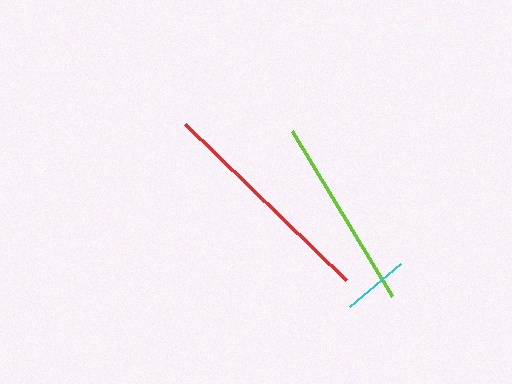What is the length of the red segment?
The red segment is approximately 224 pixels long.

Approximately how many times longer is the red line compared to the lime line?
The red line is approximately 1.2 times the length of the lime line.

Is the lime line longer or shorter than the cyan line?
The lime line is longer than the cyan line.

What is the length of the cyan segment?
The cyan segment is approximately 67 pixels long.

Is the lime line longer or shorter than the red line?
The red line is longer than the lime line.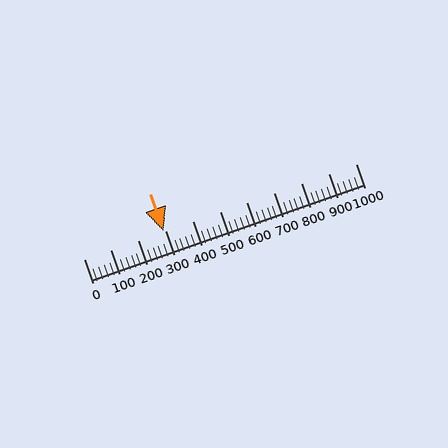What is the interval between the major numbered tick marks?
The major tick marks are spaced 100 units apart.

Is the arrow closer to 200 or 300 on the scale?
The arrow is closer to 300.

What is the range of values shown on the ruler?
The ruler shows values from 0 to 1000.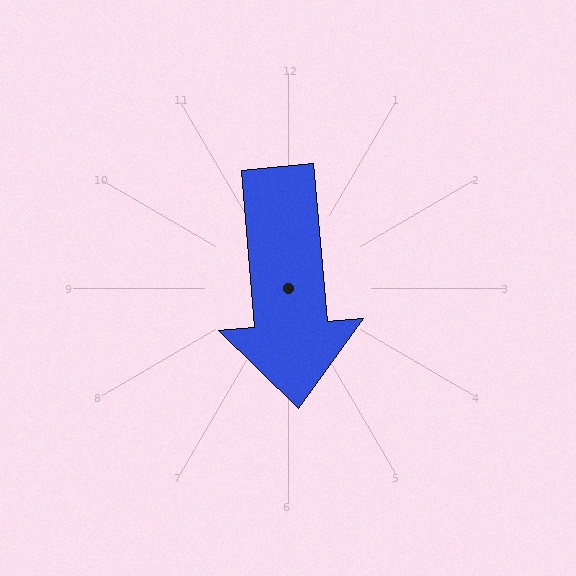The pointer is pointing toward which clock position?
Roughly 6 o'clock.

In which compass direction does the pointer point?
South.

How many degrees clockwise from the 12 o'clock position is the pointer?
Approximately 175 degrees.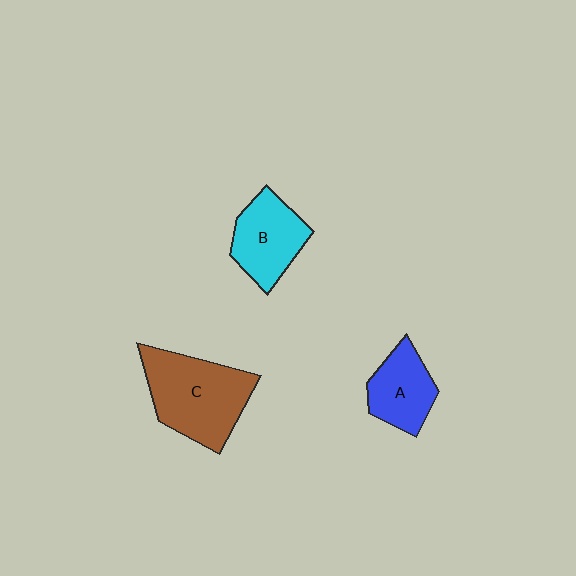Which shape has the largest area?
Shape C (brown).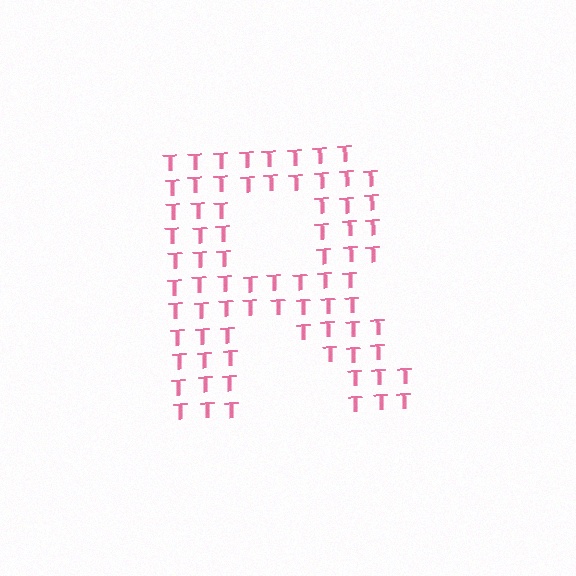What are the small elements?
The small elements are letter T's.